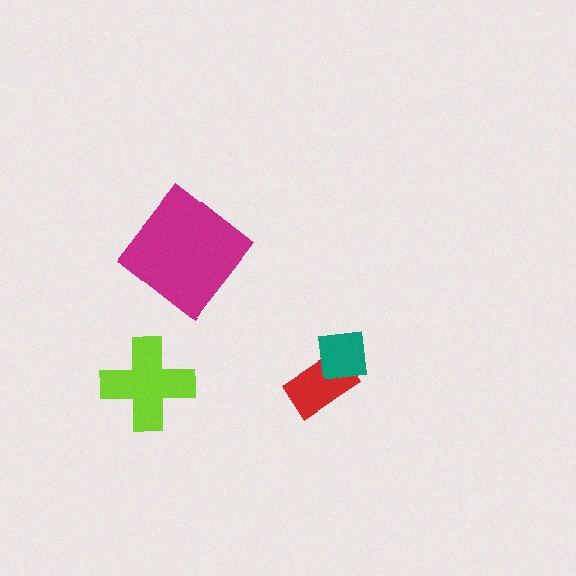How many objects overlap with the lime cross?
0 objects overlap with the lime cross.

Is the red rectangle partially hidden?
Yes, it is partially covered by another shape.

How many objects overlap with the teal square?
1 object overlaps with the teal square.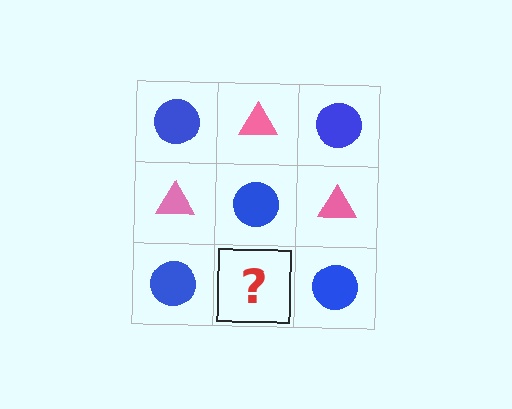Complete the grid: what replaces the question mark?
The question mark should be replaced with a pink triangle.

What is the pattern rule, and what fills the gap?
The rule is that it alternates blue circle and pink triangle in a checkerboard pattern. The gap should be filled with a pink triangle.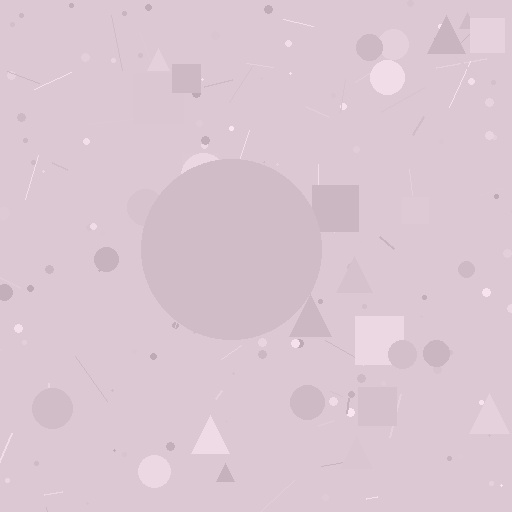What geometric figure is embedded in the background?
A circle is embedded in the background.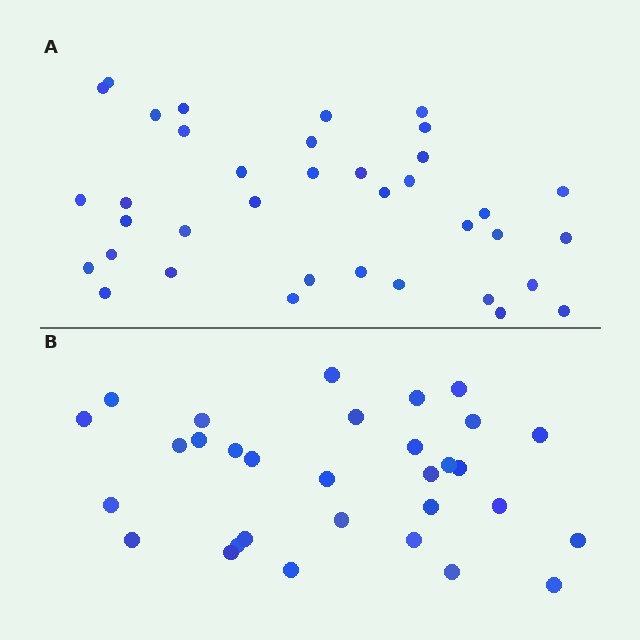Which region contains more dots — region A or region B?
Region A (the top region) has more dots.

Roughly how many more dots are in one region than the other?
Region A has about 6 more dots than region B.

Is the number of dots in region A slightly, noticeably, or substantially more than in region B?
Region A has only slightly more — the two regions are fairly close. The ratio is roughly 1.2 to 1.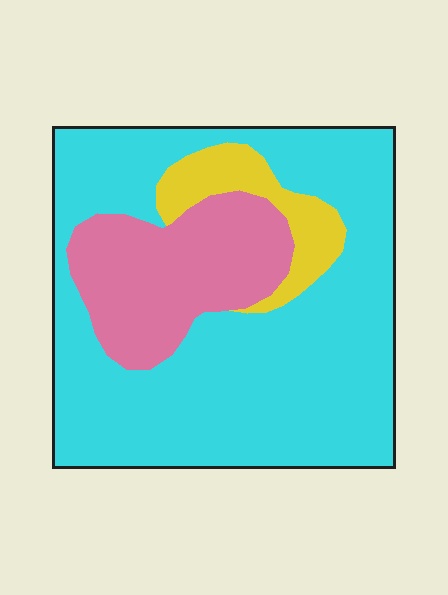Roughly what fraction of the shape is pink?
Pink takes up about one fifth (1/5) of the shape.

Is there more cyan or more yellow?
Cyan.